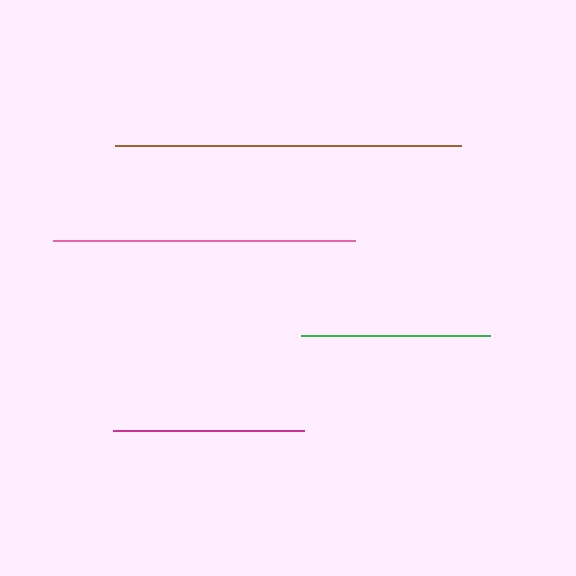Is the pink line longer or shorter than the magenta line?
The pink line is longer than the magenta line.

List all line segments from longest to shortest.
From longest to shortest: brown, pink, magenta, green.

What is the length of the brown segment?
The brown segment is approximately 346 pixels long.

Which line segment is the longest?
The brown line is the longest at approximately 346 pixels.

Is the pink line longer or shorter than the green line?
The pink line is longer than the green line.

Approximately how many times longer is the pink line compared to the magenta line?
The pink line is approximately 1.6 times the length of the magenta line.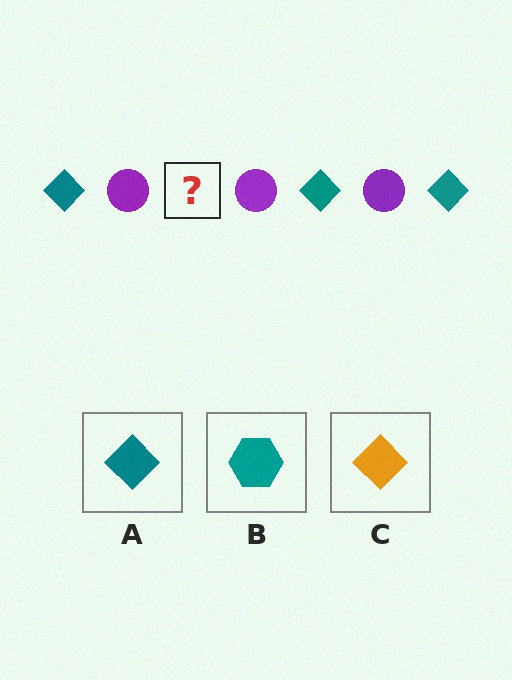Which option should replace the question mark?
Option A.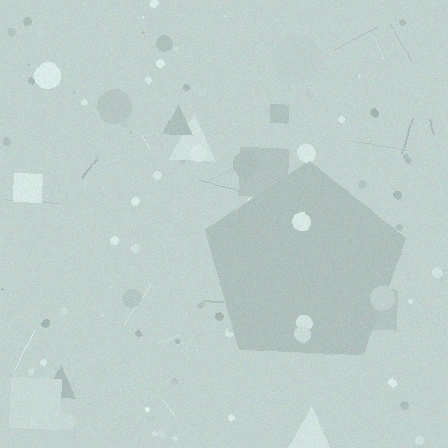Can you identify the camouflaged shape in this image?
The camouflaged shape is a pentagon.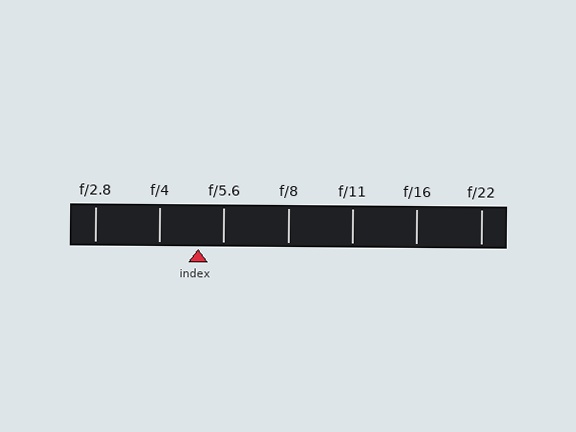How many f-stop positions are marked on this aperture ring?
There are 7 f-stop positions marked.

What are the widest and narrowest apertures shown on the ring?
The widest aperture shown is f/2.8 and the narrowest is f/22.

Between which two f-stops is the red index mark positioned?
The index mark is between f/4 and f/5.6.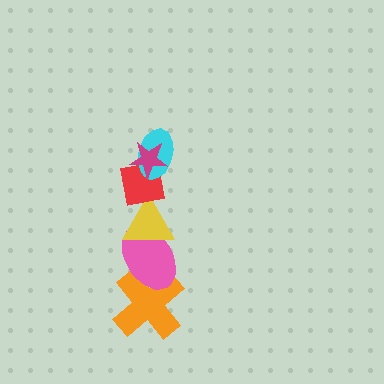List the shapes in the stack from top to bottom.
From top to bottom: the magenta star, the cyan ellipse, the red square, the yellow triangle, the pink ellipse, the orange cross.